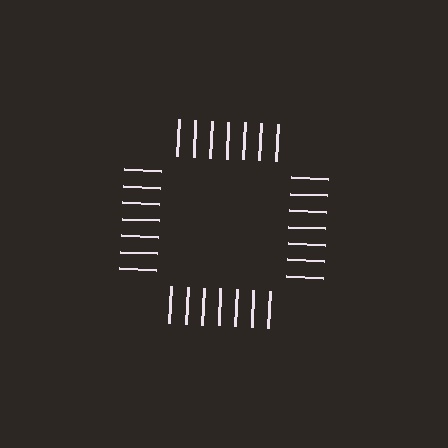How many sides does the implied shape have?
4 sides — the line-ends trace a square.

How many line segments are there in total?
28 — 7 along each of the 4 edges.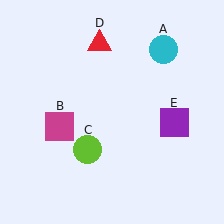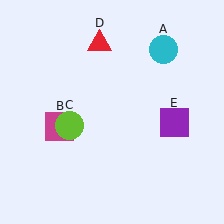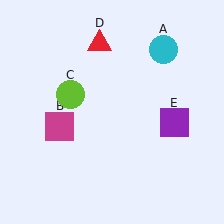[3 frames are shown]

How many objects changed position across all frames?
1 object changed position: lime circle (object C).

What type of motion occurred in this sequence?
The lime circle (object C) rotated clockwise around the center of the scene.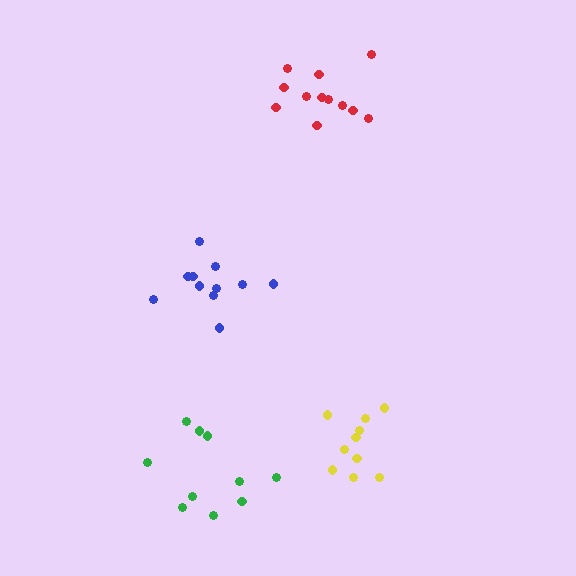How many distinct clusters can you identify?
There are 4 distinct clusters.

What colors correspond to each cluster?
The clusters are colored: yellow, red, green, blue.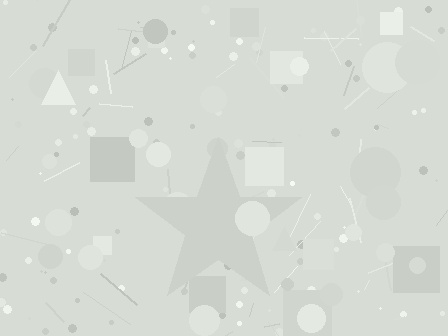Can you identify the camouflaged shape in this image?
The camouflaged shape is a star.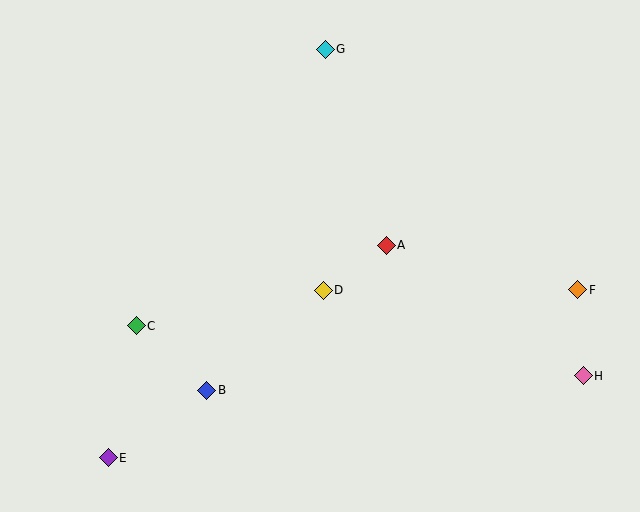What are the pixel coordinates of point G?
Point G is at (325, 49).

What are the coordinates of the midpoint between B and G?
The midpoint between B and G is at (266, 220).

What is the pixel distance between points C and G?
The distance between C and G is 335 pixels.